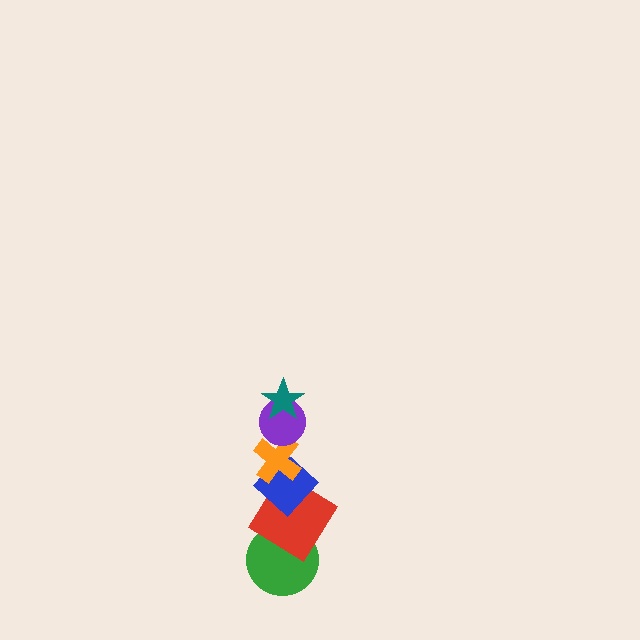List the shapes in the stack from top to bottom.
From top to bottom: the teal star, the purple circle, the orange cross, the blue diamond, the red diamond, the green circle.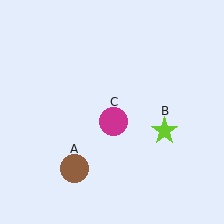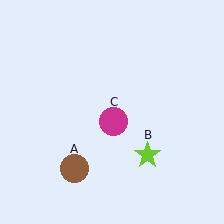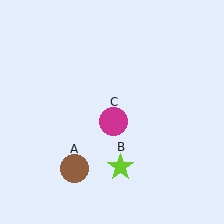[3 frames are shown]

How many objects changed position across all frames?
1 object changed position: lime star (object B).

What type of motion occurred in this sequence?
The lime star (object B) rotated clockwise around the center of the scene.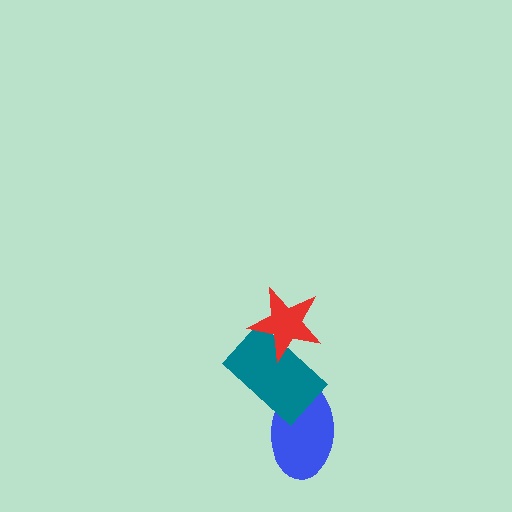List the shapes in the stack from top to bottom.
From top to bottom: the red star, the teal rectangle, the blue ellipse.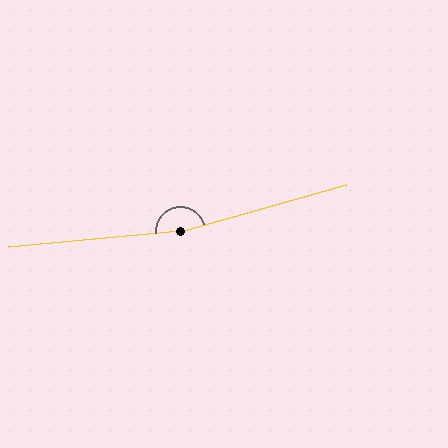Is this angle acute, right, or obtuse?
It is obtuse.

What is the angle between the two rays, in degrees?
Approximately 170 degrees.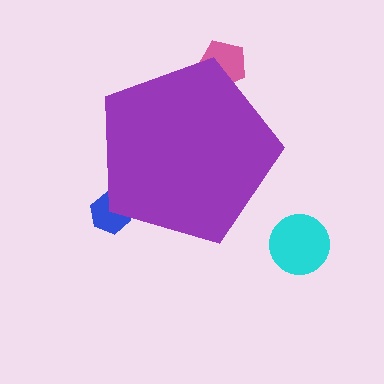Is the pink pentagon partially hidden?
Yes, the pink pentagon is partially hidden behind the purple pentagon.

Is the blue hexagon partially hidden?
Yes, the blue hexagon is partially hidden behind the purple pentagon.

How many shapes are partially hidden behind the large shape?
2 shapes are partially hidden.